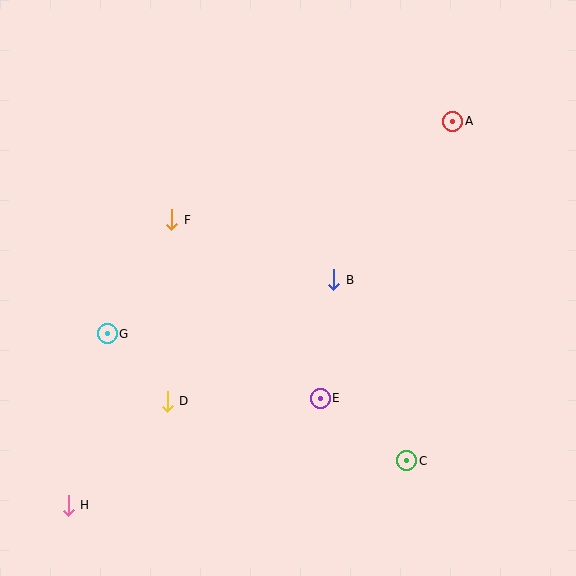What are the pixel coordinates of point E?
Point E is at (320, 398).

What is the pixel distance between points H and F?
The distance between H and F is 303 pixels.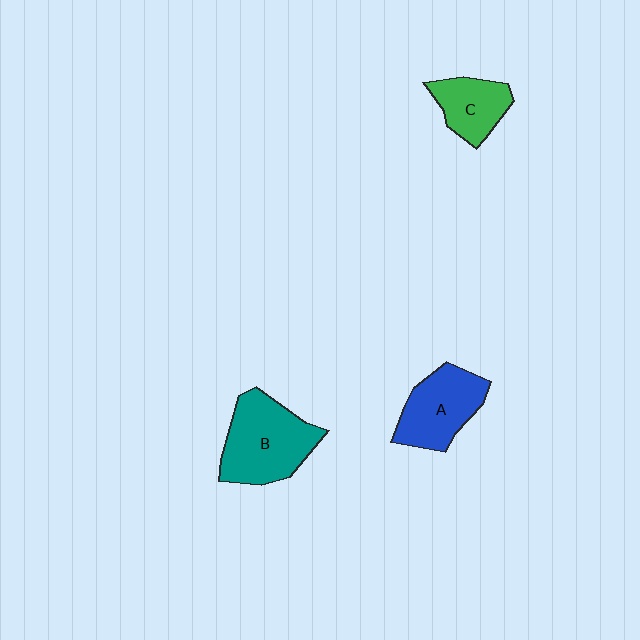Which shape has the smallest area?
Shape C (green).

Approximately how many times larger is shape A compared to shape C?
Approximately 1.4 times.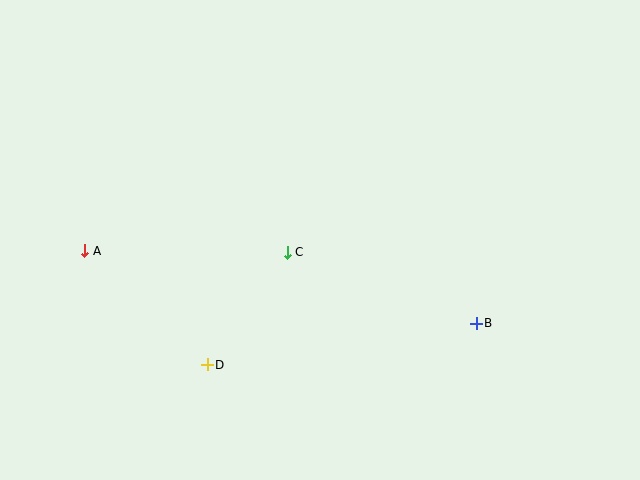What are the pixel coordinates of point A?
Point A is at (85, 251).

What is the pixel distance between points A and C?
The distance between A and C is 202 pixels.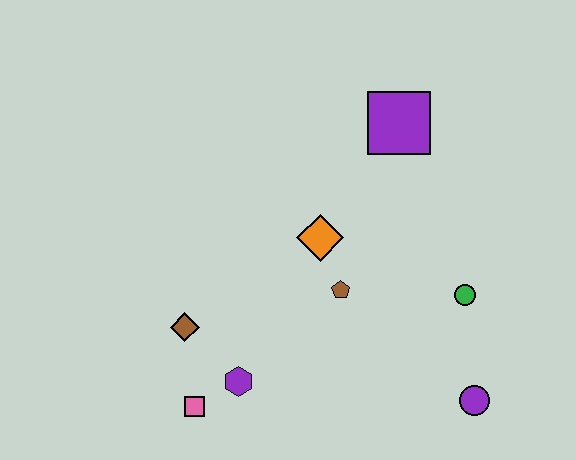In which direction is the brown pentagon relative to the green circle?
The brown pentagon is to the left of the green circle.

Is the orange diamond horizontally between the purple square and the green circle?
No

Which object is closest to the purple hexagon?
The pink square is closest to the purple hexagon.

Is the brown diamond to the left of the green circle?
Yes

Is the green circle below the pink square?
No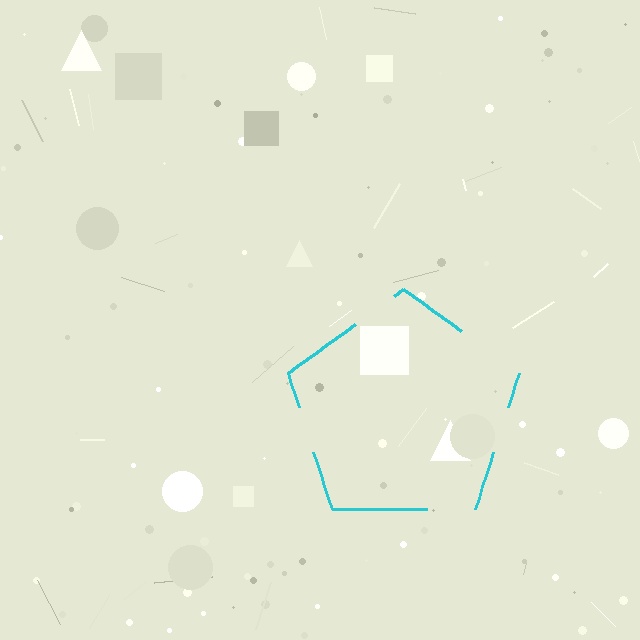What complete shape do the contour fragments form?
The contour fragments form a pentagon.